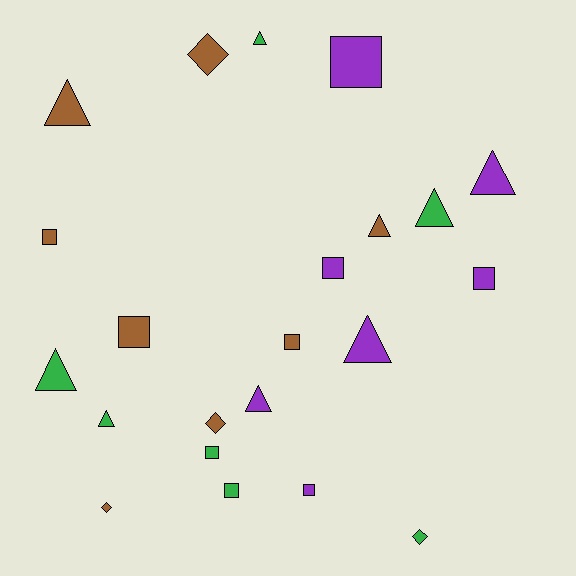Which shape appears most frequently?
Triangle, with 9 objects.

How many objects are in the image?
There are 22 objects.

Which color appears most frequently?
Brown, with 8 objects.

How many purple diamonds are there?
There are no purple diamonds.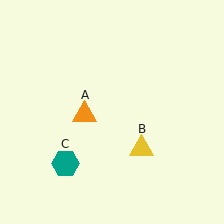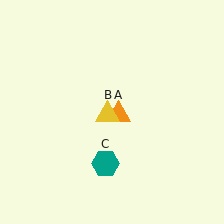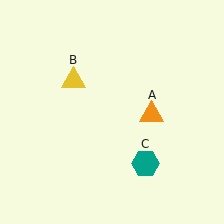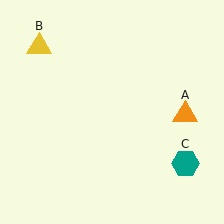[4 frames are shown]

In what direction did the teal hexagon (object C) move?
The teal hexagon (object C) moved right.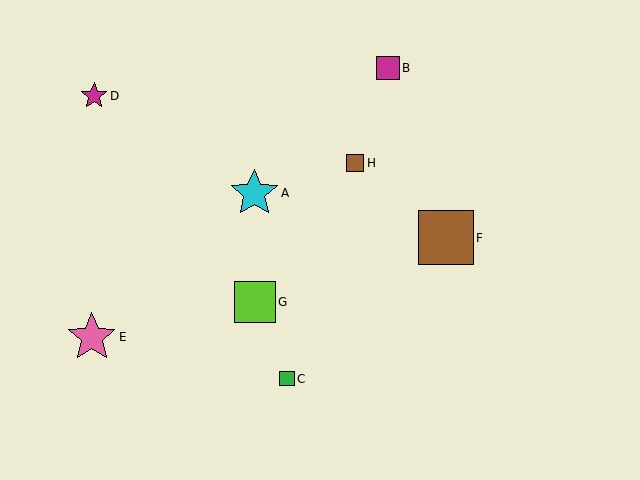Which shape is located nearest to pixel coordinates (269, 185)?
The cyan star (labeled A) at (254, 193) is nearest to that location.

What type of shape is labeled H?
Shape H is a brown square.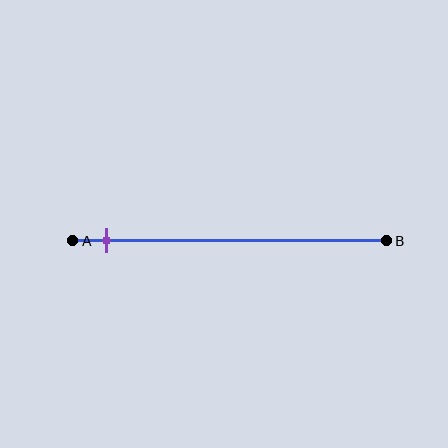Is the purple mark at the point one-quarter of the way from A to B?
No, the mark is at about 10% from A, not at the 25% one-quarter point.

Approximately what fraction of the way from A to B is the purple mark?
The purple mark is approximately 10% of the way from A to B.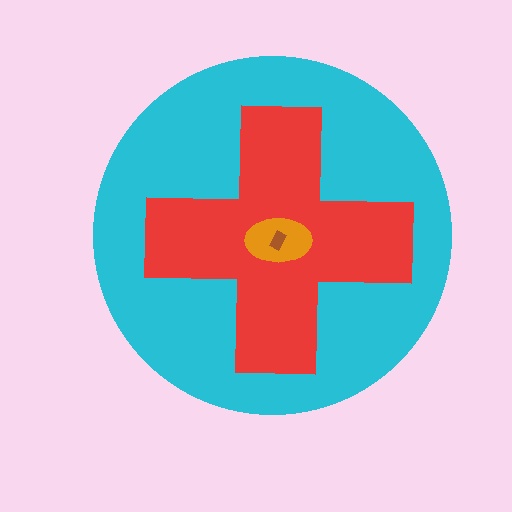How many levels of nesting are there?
4.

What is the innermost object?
The brown rectangle.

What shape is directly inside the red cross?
The orange ellipse.